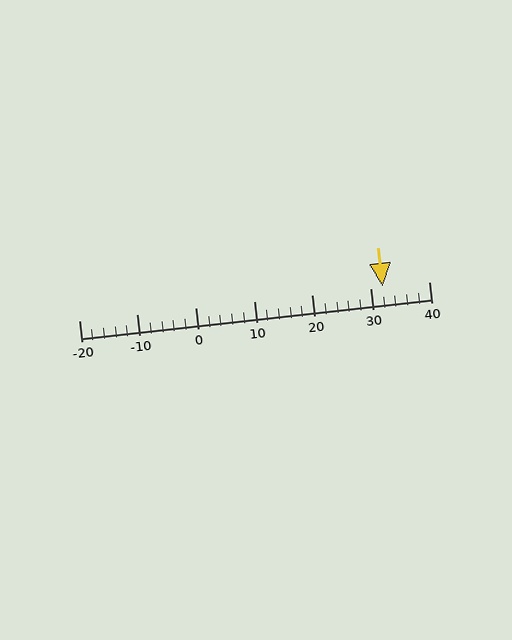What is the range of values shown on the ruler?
The ruler shows values from -20 to 40.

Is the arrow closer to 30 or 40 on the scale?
The arrow is closer to 30.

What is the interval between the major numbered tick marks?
The major tick marks are spaced 10 units apart.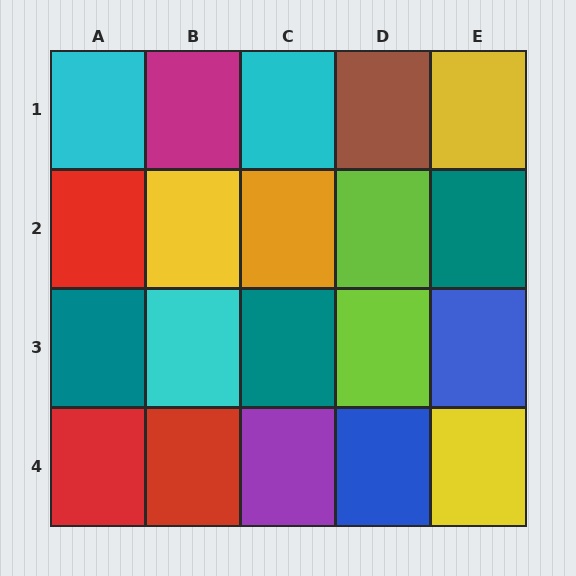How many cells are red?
3 cells are red.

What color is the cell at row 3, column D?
Lime.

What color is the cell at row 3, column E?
Blue.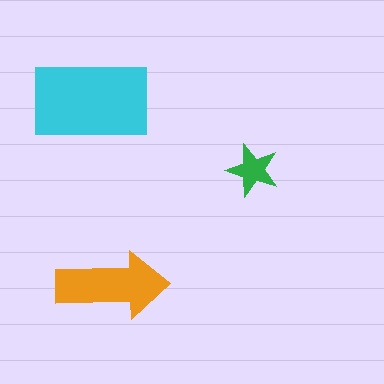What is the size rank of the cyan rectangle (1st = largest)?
1st.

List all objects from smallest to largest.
The green star, the orange arrow, the cyan rectangle.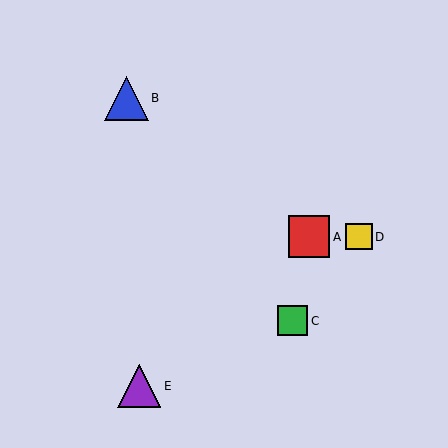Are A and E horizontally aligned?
No, A is at y≈237 and E is at y≈386.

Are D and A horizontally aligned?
Yes, both are at y≈237.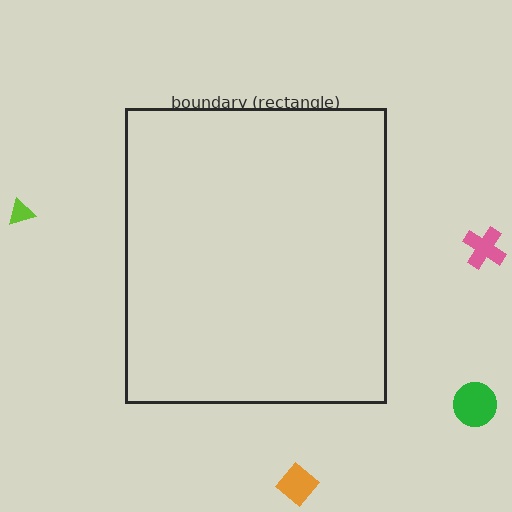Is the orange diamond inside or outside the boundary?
Outside.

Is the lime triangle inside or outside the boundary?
Outside.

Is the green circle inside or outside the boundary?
Outside.